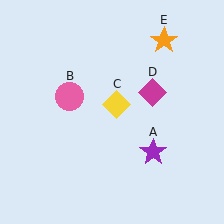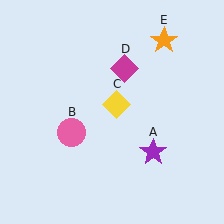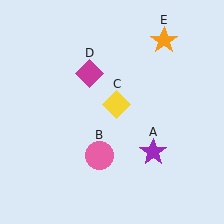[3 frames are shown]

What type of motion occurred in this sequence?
The pink circle (object B), magenta diamond (object D) rotated counterclockwise around the center of the scene.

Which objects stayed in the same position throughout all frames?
Purple star (object A) and yellow diamond (object C) and orange star (object E) remained stationary.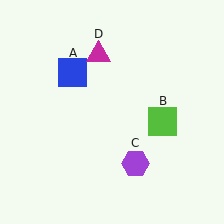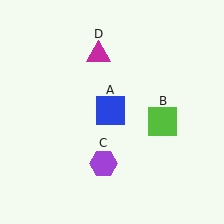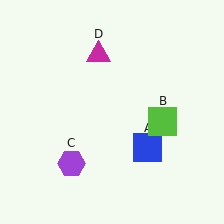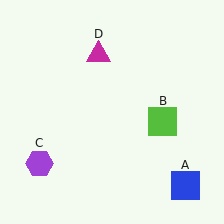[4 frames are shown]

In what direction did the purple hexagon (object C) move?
The purple hexagon (object C) moved left.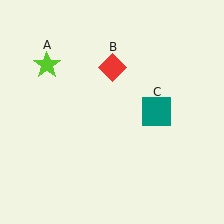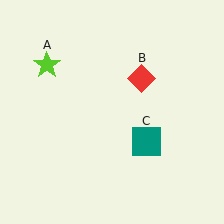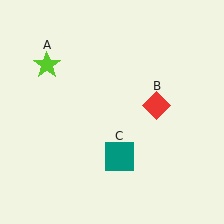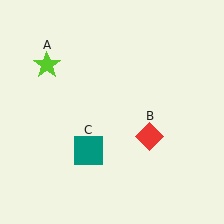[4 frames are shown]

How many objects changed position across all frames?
2 objects changed position: red diamond (object B), teal square (object C).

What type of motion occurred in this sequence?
The red diamond (object B), teal square (object C) rotated clockwise around the center of the scene.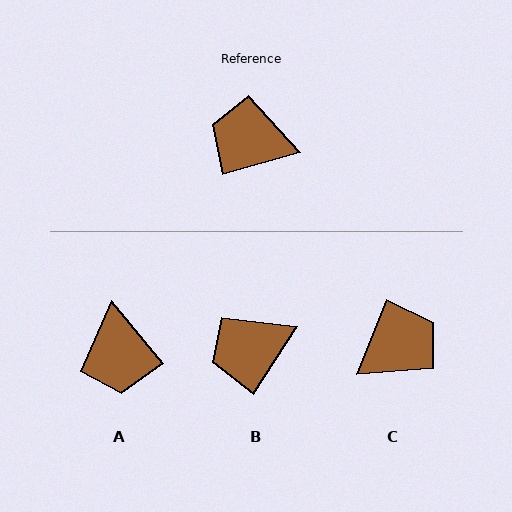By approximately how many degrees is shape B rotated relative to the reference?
Approximately 41 degrees counter-clockwise.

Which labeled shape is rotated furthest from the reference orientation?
C, about 128 degrees away.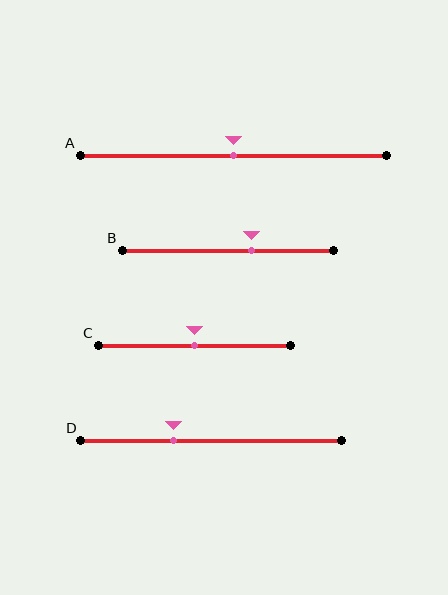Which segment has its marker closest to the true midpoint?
Segment A has its marker closest to the true midpoint.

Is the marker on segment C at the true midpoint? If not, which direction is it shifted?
Yes, the marker on segment C is at the true midpoint.